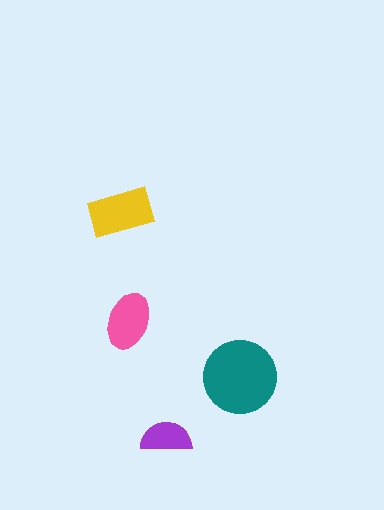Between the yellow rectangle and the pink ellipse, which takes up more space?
The yellow rectangle.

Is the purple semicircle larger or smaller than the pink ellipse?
Smaller.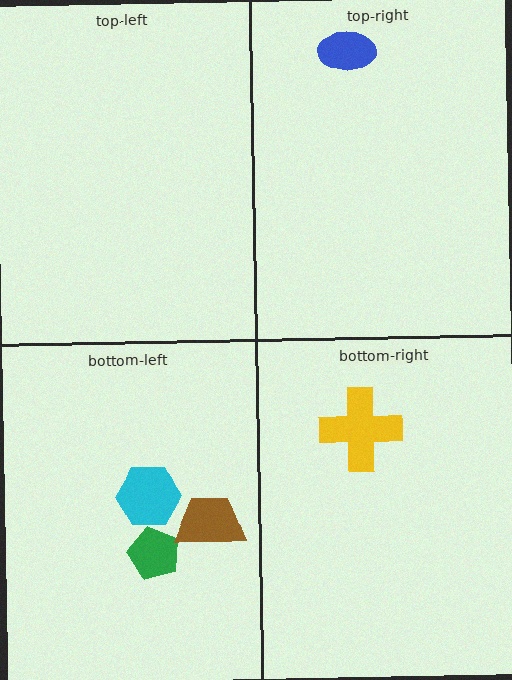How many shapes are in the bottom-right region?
1.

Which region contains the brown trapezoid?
The bottom-left region.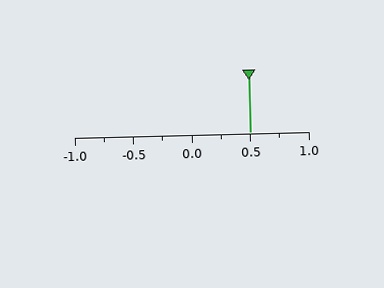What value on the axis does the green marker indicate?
The marker indicates approximately 0.5.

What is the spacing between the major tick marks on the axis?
The major ticks are spaced 0.5 apart.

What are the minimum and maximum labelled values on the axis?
The axis runs from -1.0 to 1.0.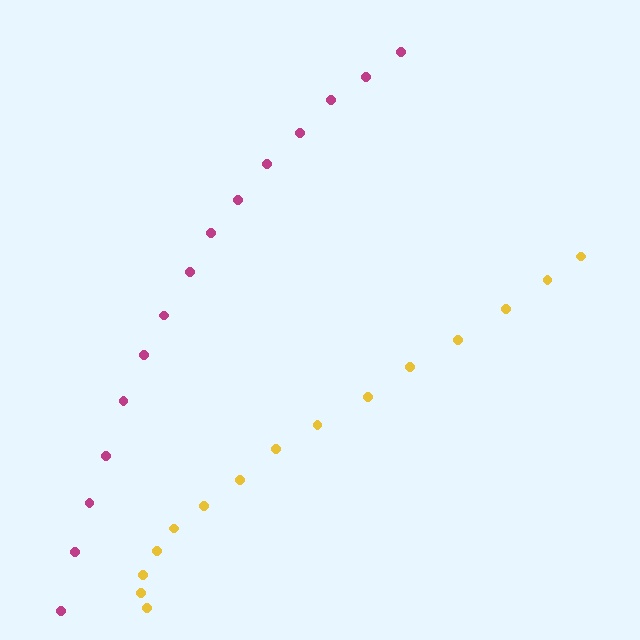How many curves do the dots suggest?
There are 2 distinct paths.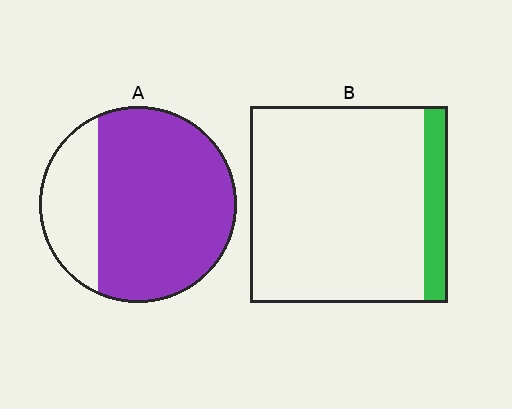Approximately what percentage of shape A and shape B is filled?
A is approximately 75% and B is approximately 10%.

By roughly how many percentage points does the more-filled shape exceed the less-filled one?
By roughly 65 percentage points (A over B).